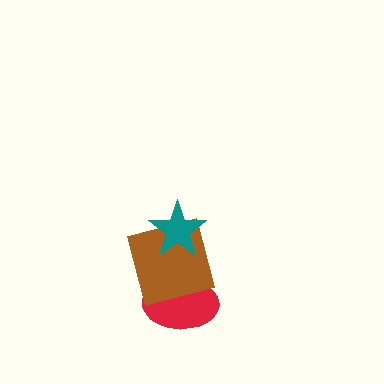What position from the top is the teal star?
The teal star is 1st from the top.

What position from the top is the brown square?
The brown square is 2nd from the top.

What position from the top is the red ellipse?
The red ellipse is 3rd from the top.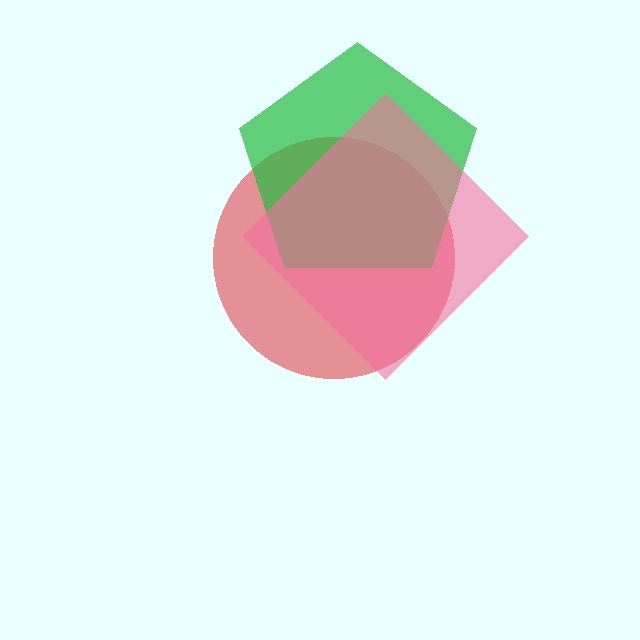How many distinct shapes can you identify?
There are 3 distinct shapes: a red circle, a green pentagon, a pink diamond.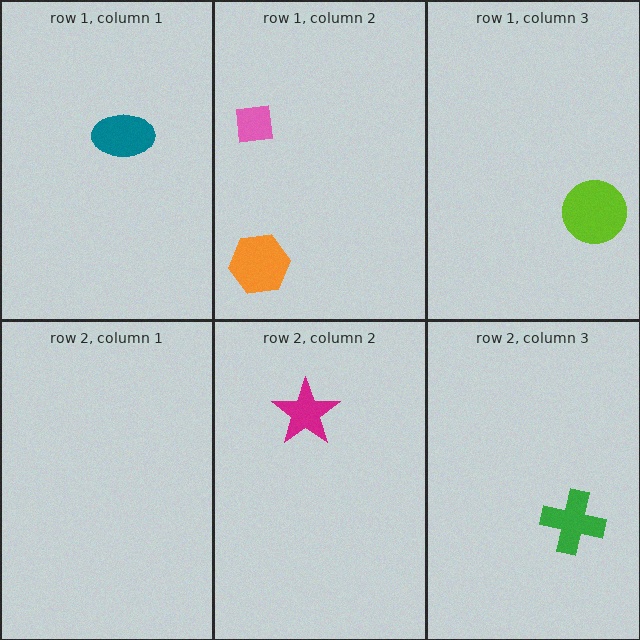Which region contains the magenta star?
The row 2, column 2 region.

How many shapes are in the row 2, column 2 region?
1.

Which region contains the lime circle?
The row 1, column 3 region.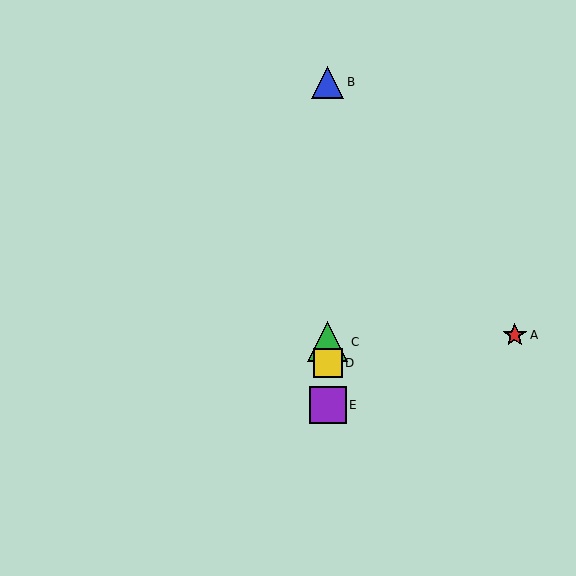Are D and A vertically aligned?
No, D is at x≈328 and A is at x≈515.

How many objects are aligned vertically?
4 objects (B, C, D, E) are aligned vertically.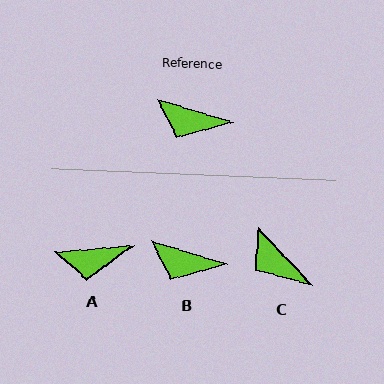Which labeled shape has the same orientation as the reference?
B.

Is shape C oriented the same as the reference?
No, it is off by about 30 degrees.